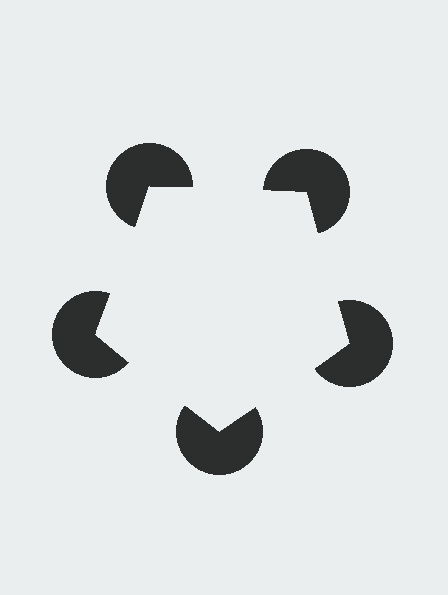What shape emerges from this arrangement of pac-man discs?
An illusory pentagon — its edges are inferred from the aligned wedge cuts in the pac-man discs, not physically drawn.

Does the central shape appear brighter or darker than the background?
It typically appears slightly brighter than the background, even though no actual brightness change is drawn.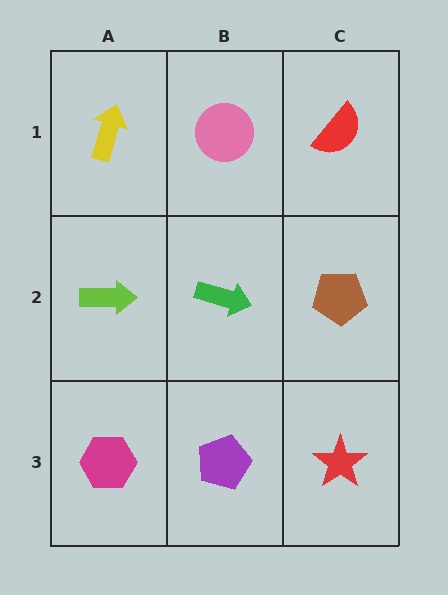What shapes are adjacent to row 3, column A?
A lime arrow (row 2, column A), a purple pentagon (row 3, column B).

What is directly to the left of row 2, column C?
A green arrow.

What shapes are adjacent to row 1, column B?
A green arrow (row 2, column B), a yellow arrow (row 1, column A), a red semicircle (row 1, column C).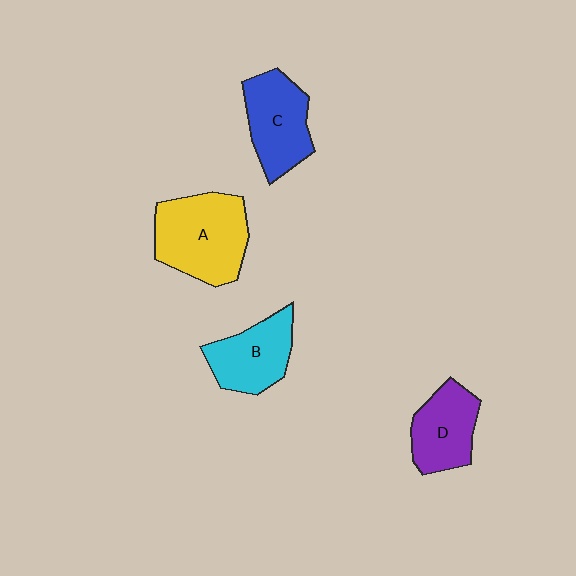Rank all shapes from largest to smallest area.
From largest to smallest: A (yellow), C (blue), B (cyan), D (purple).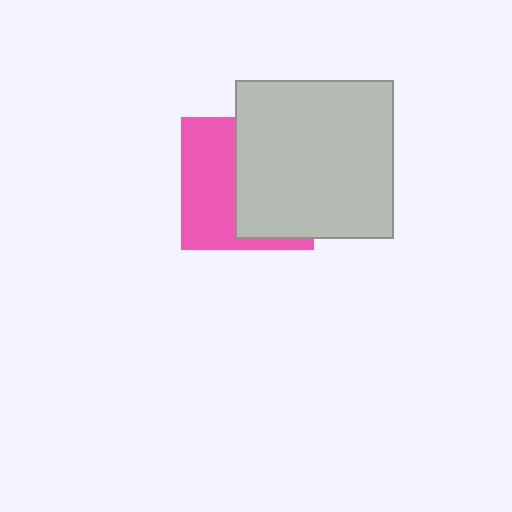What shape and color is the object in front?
The object in front is a light gray square.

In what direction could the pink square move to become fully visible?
The pink square could move left. That would shift it out from behind the light gray square entirely.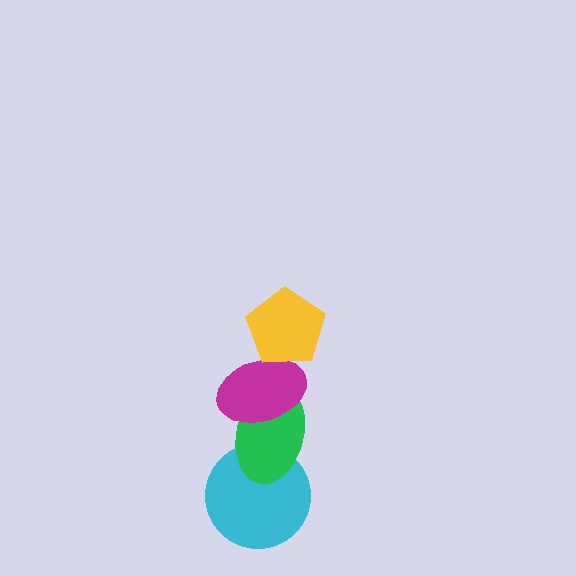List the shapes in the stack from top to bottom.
From top to bottom: the yellow pentagon, the magenta ellipse, the green ellipse, the cyan circle.